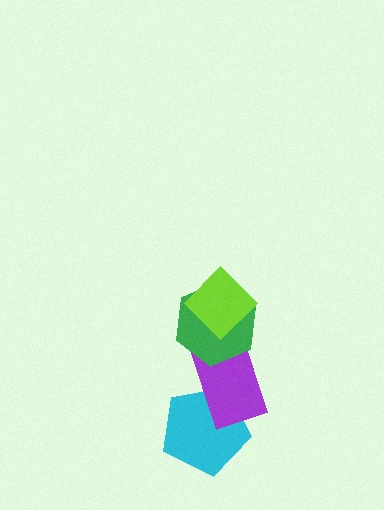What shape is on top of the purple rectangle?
The green hexagon is on top of the purple rectangle.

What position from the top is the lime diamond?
The lime diamond is 1st from the top.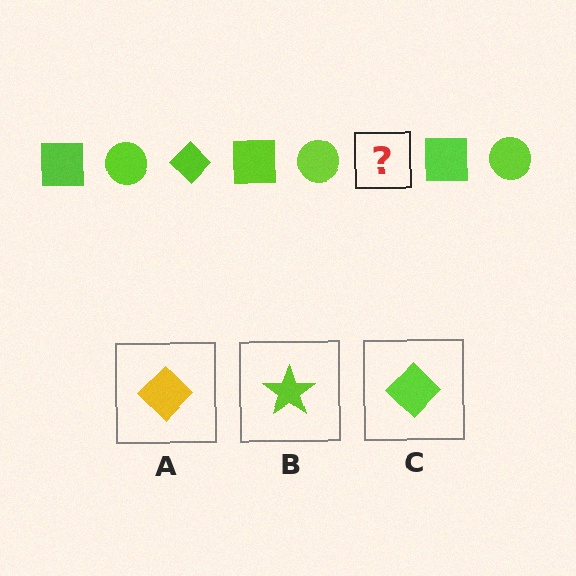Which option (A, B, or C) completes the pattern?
C.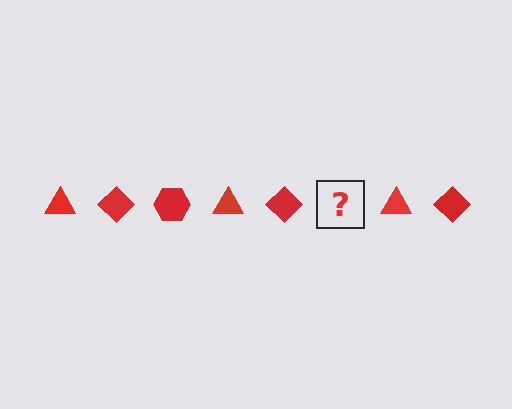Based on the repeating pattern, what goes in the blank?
The blank should be a red hexagon.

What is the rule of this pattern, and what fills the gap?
The rule is that the pattern cycles through triangle, diamond, hexagon shapes in red. The gap should be filled with a red hexagon.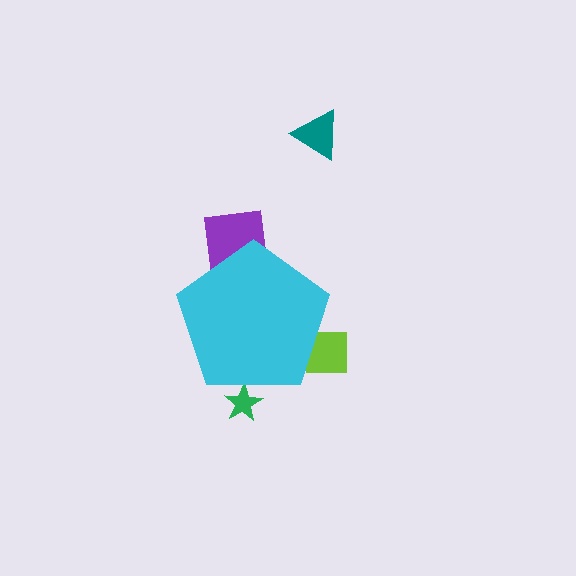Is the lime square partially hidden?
Yes, the lime square is partially hidden behind the cyan pentagon.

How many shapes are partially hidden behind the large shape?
3 shapes are partially hidden.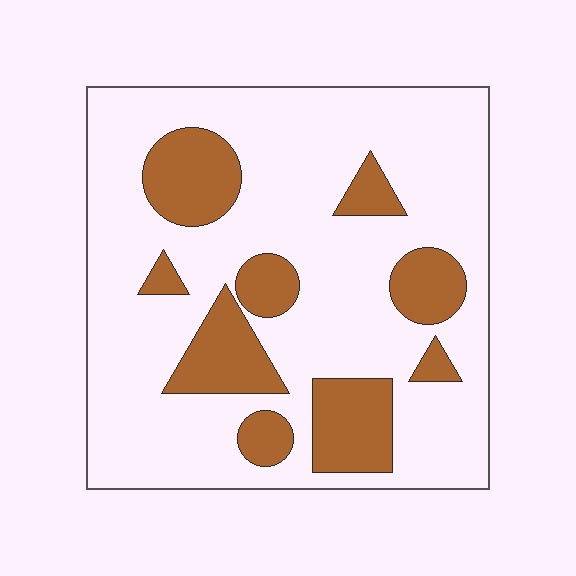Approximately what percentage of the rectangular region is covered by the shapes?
Approximately 25%.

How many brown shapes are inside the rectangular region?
9.